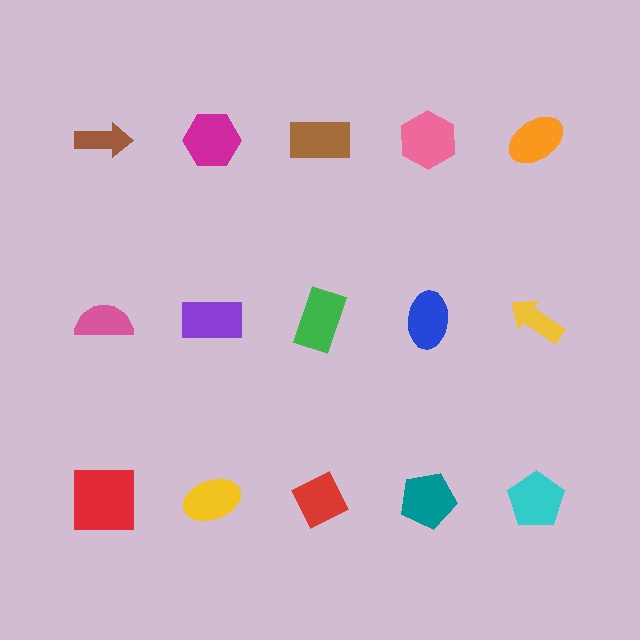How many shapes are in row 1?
5 shapes.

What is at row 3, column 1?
A red square.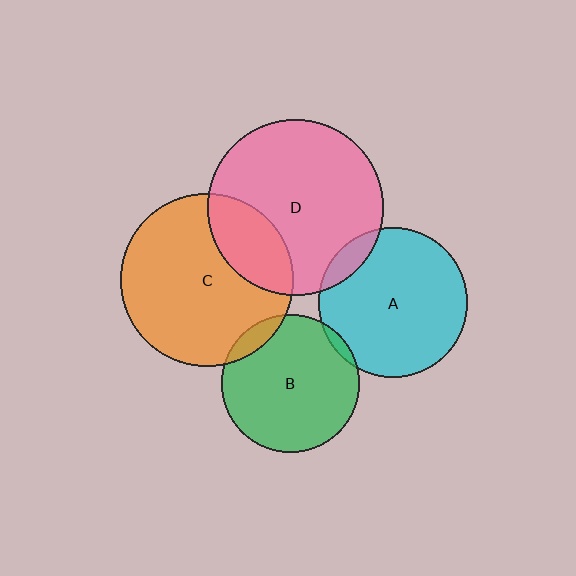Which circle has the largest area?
Circle D (pink).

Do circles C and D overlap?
Yes.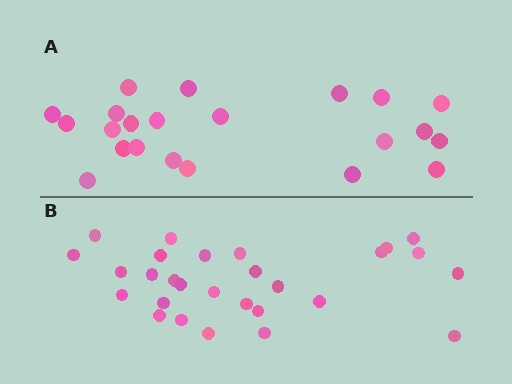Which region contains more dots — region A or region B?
Region B (the bottom region) has more dots.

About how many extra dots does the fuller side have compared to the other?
Region B has about 6 more dots than region A.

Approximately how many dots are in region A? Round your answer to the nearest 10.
About 20 dots. (The exact count is 22, which rounds to 20.)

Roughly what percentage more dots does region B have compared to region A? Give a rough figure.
About 25% more.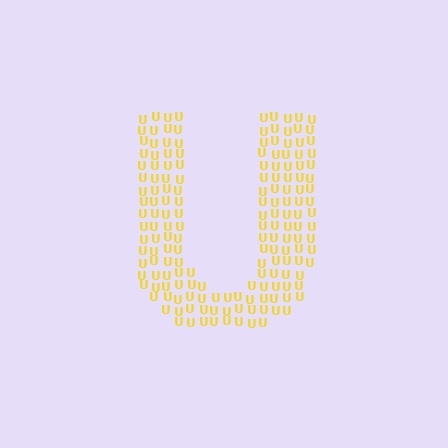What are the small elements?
The small elements are letter U's.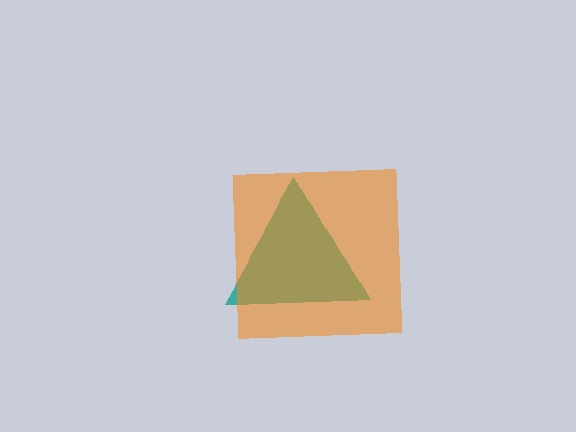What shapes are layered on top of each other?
The layered shapes are: a teal triangle, an orange square.